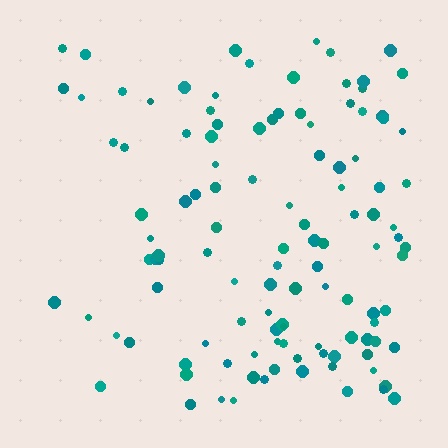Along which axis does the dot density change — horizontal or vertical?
Horizontal.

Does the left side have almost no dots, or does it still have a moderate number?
Still a moderate number, just noticeably fewer than the right.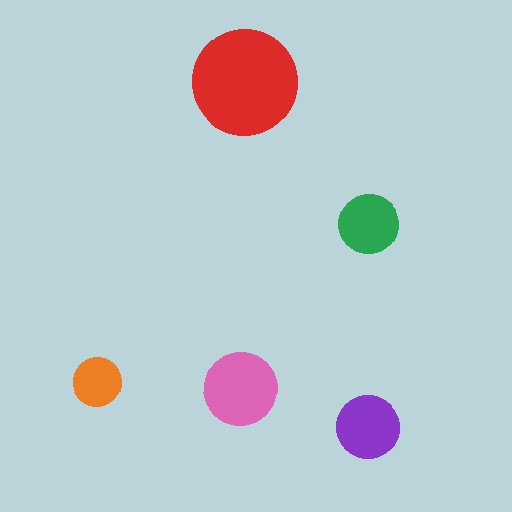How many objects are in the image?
There are 5 objects in the image.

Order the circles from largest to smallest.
the red one, the pink one, the purple one, the green one, the orange one.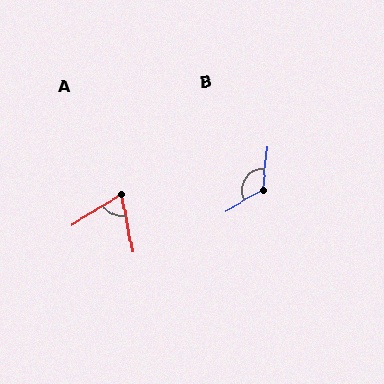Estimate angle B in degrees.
Approximately 125 degrees.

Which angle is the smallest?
A, at approximately 69 degrees.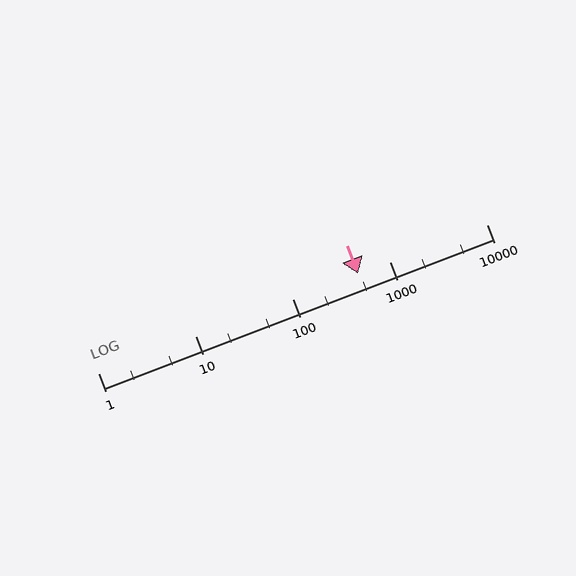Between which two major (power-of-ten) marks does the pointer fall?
The pointer is between 100 and 1000.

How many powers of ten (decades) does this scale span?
The scale spans 4 decades, from 1 to 10000.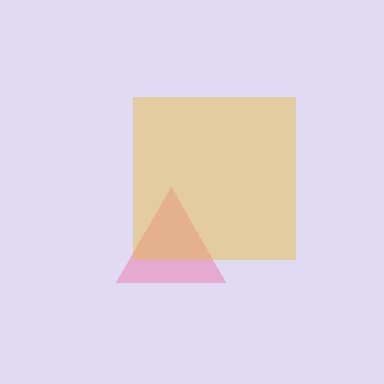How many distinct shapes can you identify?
There are 2 distinct shapes: a pink triangle, a yellow square.